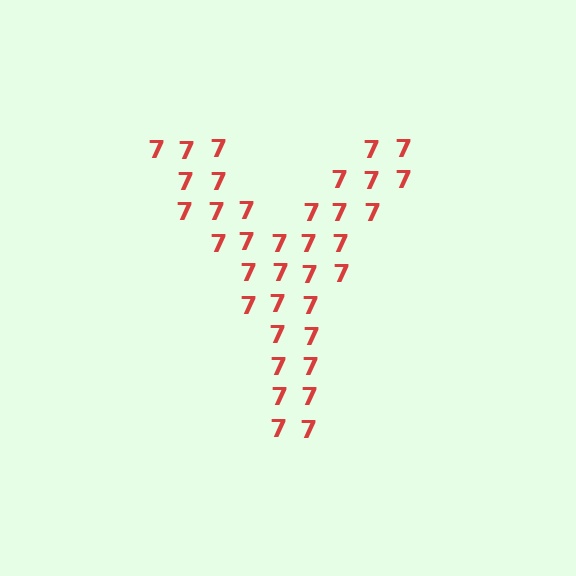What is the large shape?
The large shape is the letter Y.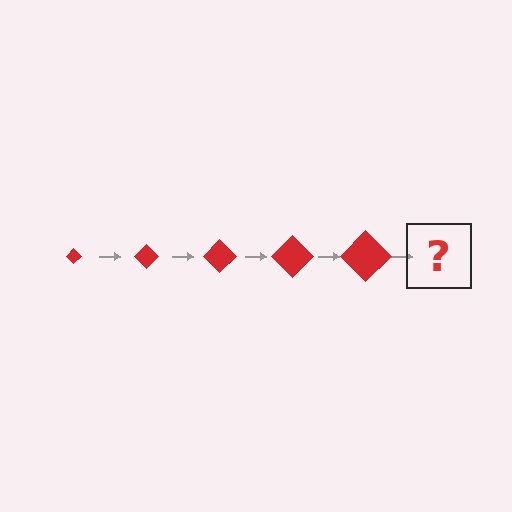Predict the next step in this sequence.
The next step is a red diamond, larger than the previous one.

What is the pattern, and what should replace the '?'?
The pattern is that the diamond gets progressively larger each step. The '?' should be a red diamond, larger than the previous one.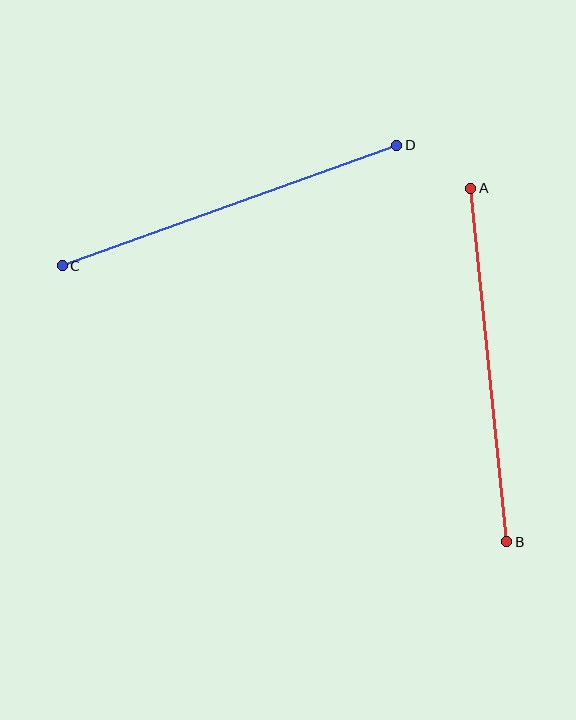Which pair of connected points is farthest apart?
Points A and B are farthest apart.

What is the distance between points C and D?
The distance is approximately 355 pixels.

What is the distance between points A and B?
The distance is approximately 355 pixels.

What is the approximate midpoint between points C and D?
The midpoint is at approximately (229, 205) pixels.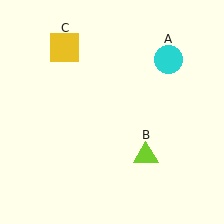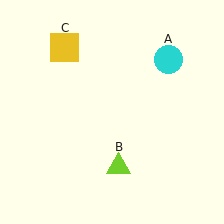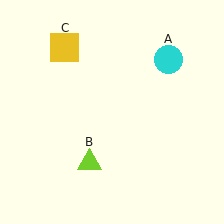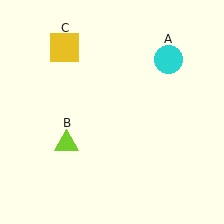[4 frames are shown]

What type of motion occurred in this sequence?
The lime triangle (object B) rotated clockwise around the center of the scene.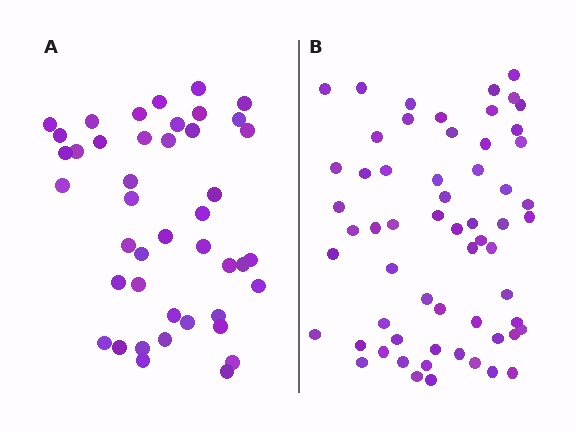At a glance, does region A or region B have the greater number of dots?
Region B (the right region) has more dots.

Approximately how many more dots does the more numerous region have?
Region B has approximately 15 more dots than region A.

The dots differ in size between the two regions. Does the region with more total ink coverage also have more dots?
No. Region A has more total ink coverage because its dots are larger, but region B actually contains more individual dots. Total area can be misleading — the number of items is what matters here.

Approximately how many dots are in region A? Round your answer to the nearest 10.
About 40 dots. (The exact count is 43, which rounds to 40.)